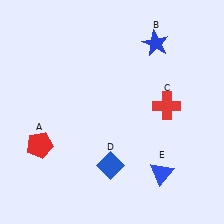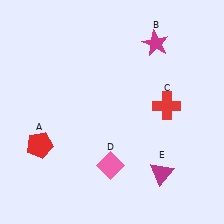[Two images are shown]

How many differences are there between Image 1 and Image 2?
There are 3 differences between the two images.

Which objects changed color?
B changed from blue to magenta. D changed from blue to pink. E changed from blue to magenta.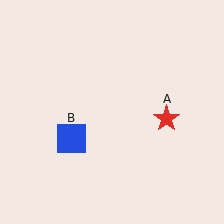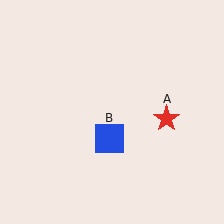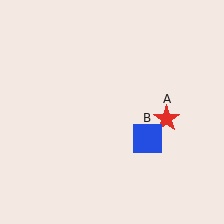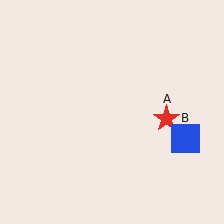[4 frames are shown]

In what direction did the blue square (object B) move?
The blue square (object B) moved right.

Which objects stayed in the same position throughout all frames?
Red star (object A) remained stationary.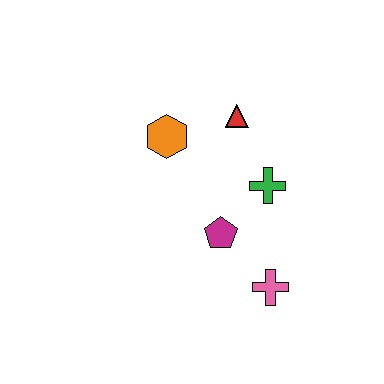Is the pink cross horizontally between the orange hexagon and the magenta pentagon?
No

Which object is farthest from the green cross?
The orange hexagon is farthest from the green cross.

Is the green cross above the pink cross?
Yes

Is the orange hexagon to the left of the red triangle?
Yes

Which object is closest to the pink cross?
The magenta pentagon is closest to the pink cross.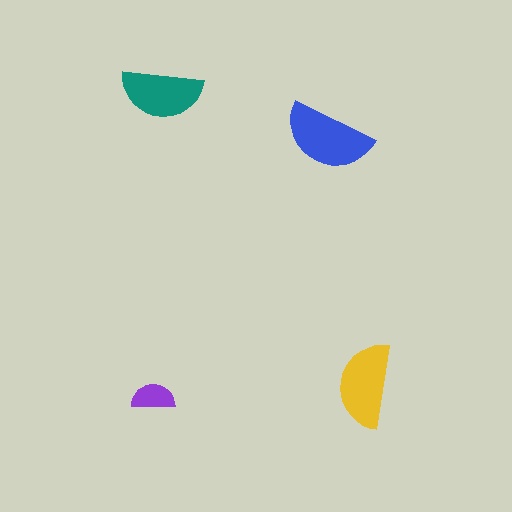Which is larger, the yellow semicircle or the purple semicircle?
The yellow one.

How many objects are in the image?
There are 4 objects in the image.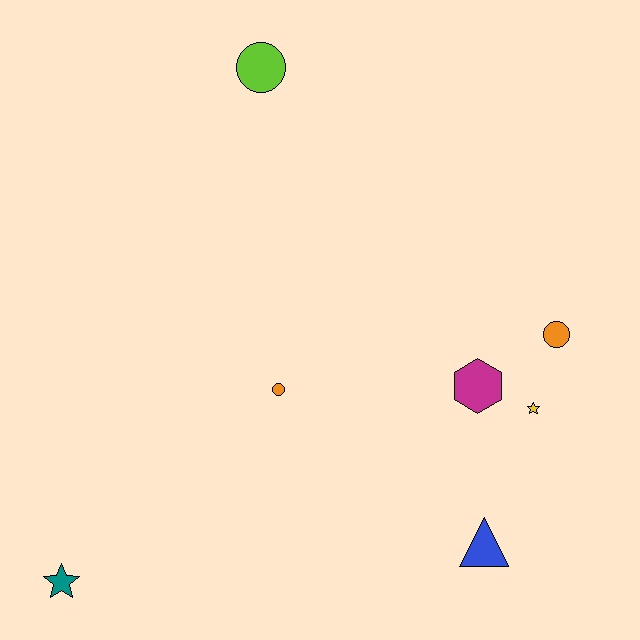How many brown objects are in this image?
There are no brown objects.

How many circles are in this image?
There are 3 circles.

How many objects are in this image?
There are 7 objects.